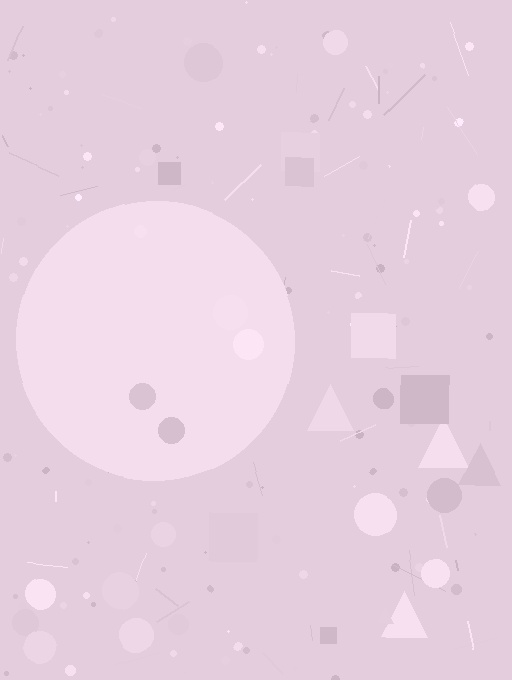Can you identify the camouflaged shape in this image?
The camouflaged shape is a circle.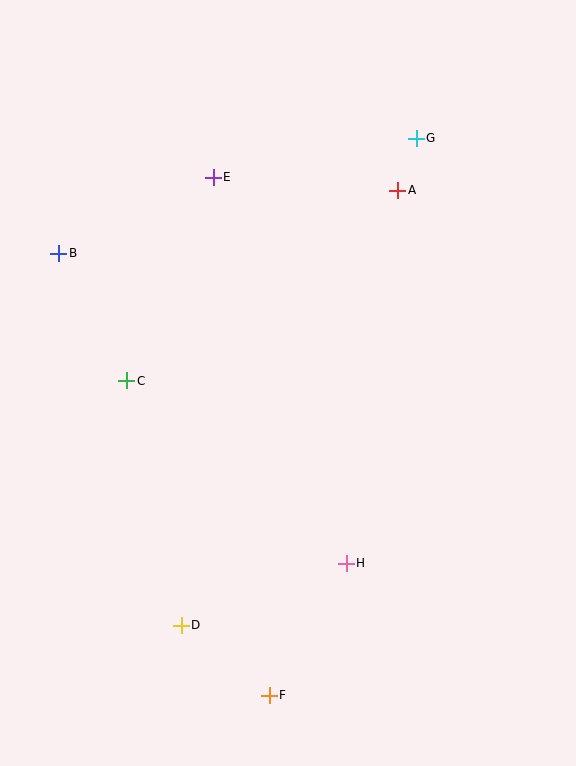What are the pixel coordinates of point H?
Point H is at (346, 563).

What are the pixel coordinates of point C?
Point C is at (127, 381).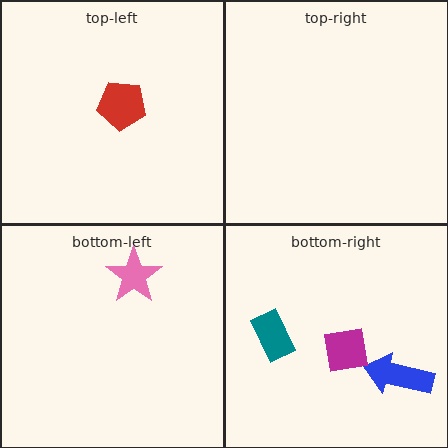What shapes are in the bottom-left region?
The pink star.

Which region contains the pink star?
The bottom-left region.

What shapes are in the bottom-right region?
The teal rectangle, the blue arrow, the magenta square.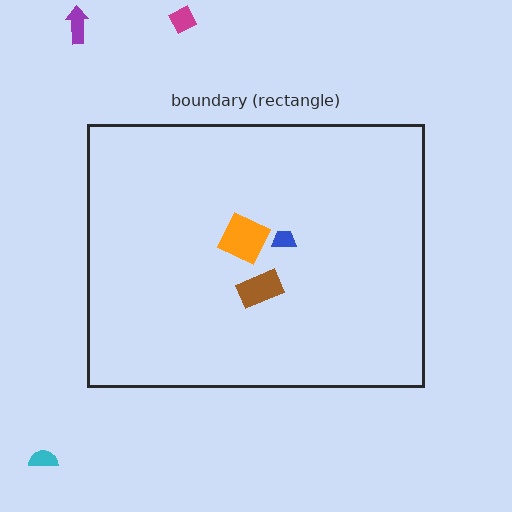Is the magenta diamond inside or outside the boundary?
Outside.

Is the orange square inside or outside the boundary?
Inside.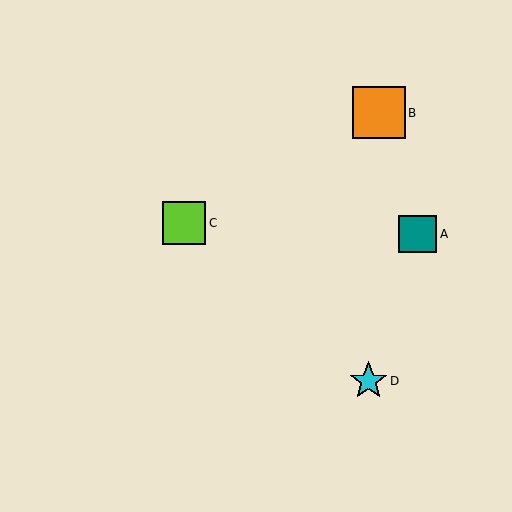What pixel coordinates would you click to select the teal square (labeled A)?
Click at (418, 234) to select the teal square A.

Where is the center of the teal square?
The center of the teal square is at (418, 234).